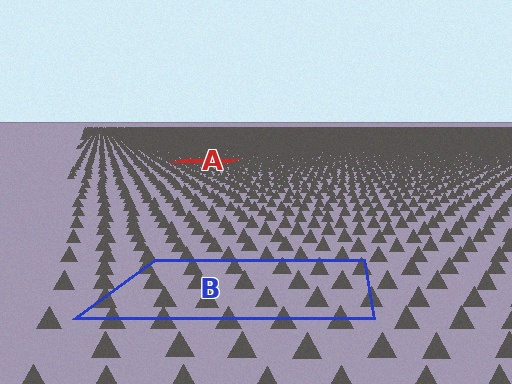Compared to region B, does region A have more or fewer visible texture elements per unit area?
Region A has more texture elements per unit area — they are packed more densely because it is farther away.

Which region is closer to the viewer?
Region B is closer. The texture elements there are larger and more spread out.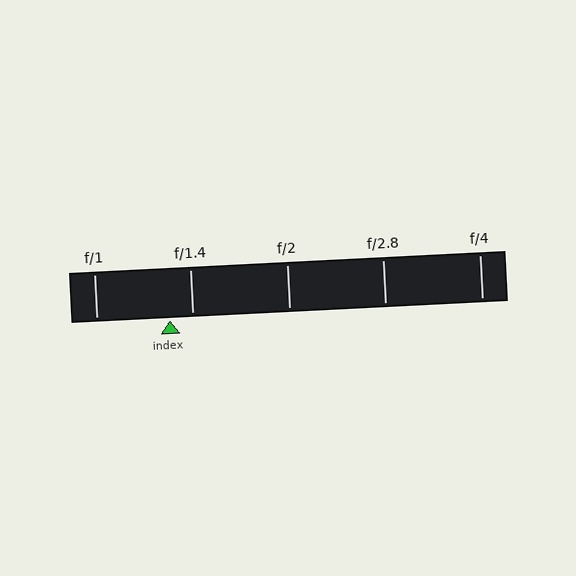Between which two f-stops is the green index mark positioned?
The index mark is between f/1 and f/1.4.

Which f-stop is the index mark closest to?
The index mark is closest to f/1.4.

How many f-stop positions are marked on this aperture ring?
There are 5 f-stop positions marked.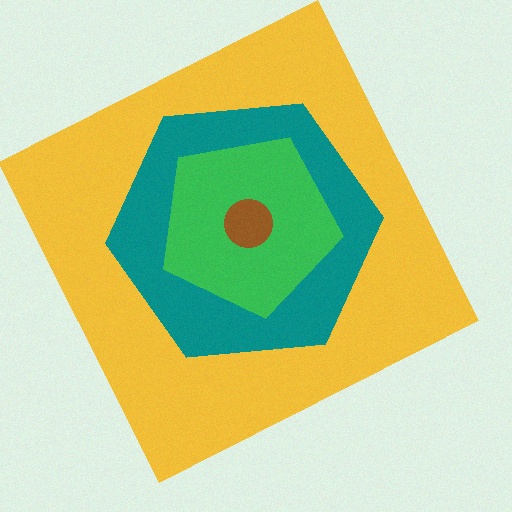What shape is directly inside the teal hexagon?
The green pentagon.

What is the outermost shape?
The yellow square.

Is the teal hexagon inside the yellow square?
Yes.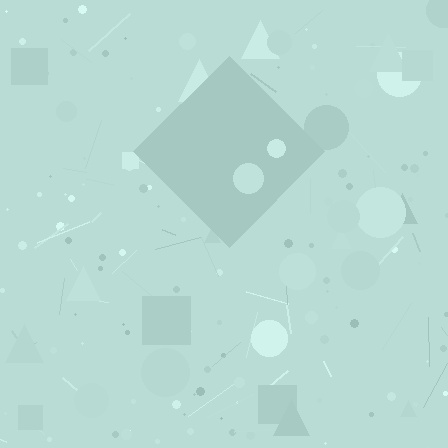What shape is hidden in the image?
A diamond is hidden in the image.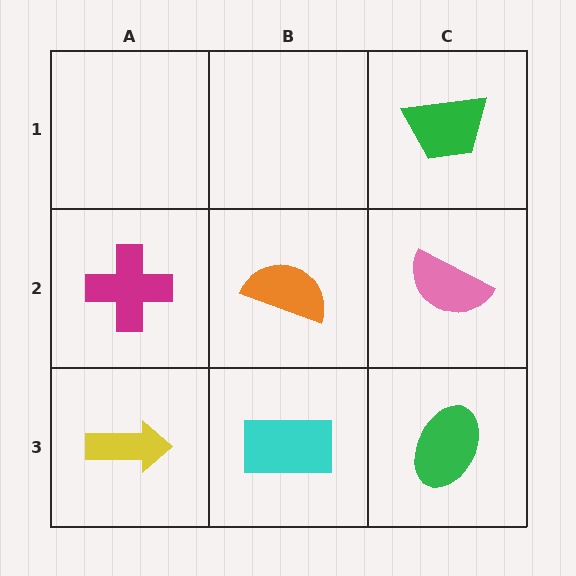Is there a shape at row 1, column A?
No, that cell is empty.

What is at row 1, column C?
A green trapezoid.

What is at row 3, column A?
A yellow arrow.